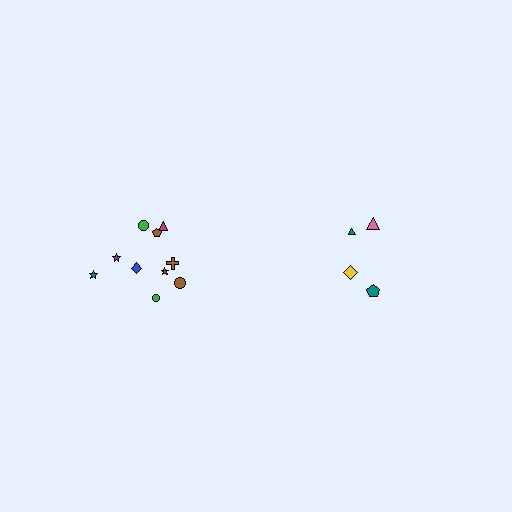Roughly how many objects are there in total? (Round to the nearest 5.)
Roughly 15 objects in total.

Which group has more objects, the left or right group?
The left group.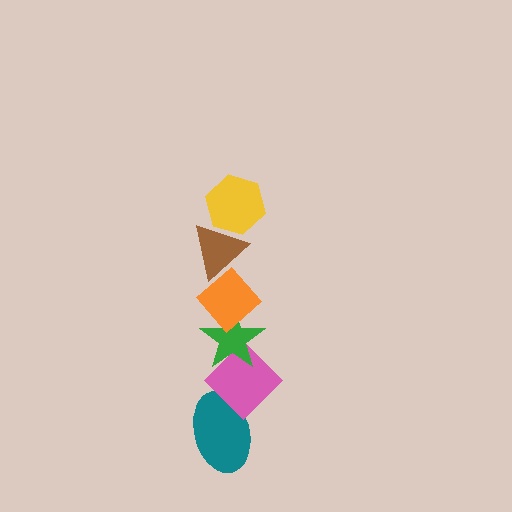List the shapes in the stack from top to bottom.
From top to bottom: the yellow hexagon, the brown triangle, the orange diamond, the green star, the pink diamond, the teal ellipse.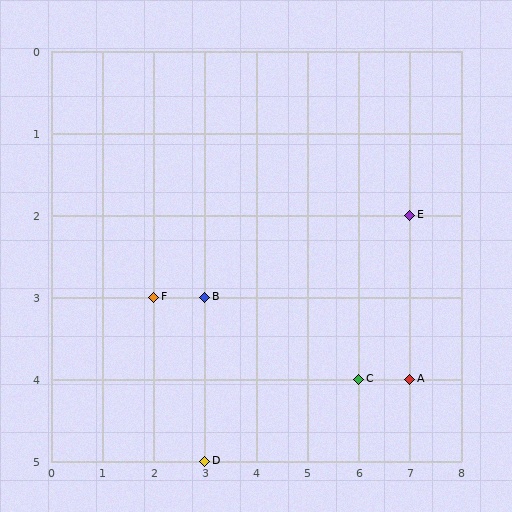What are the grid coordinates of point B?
Point B is at grid coordinates (3, 3).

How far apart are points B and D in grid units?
Points B and D are 2 rows apart.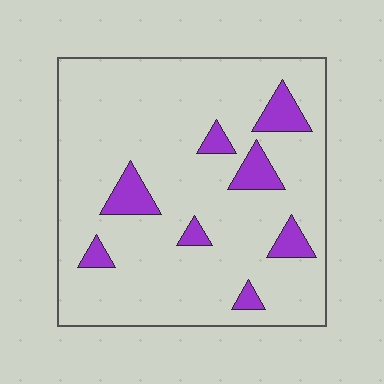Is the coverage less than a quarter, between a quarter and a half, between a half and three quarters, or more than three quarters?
Less than a quarter.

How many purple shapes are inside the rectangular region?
8.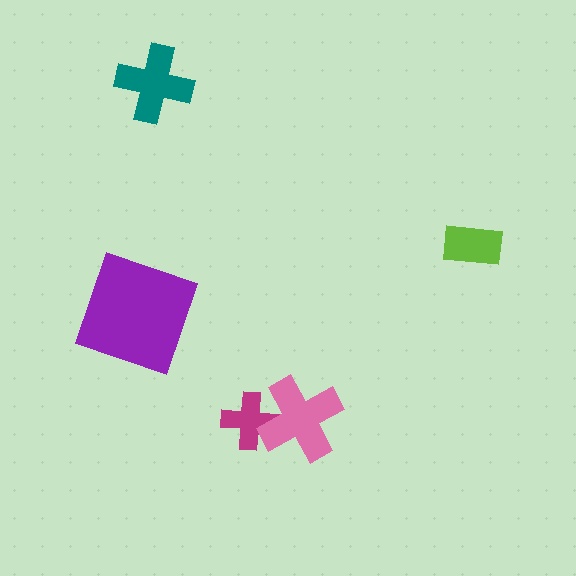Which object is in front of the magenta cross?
The pink cross is in front of the magenta cross.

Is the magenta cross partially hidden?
Yes, it is partially covered by another shape.